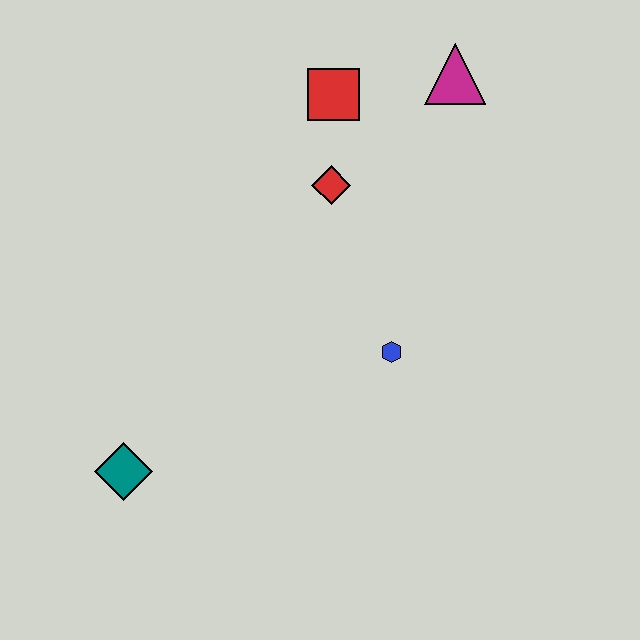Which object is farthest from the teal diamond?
The magenta triangle is farthest from the teal diamond.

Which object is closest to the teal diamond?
The blue hexagon is closest to the teal diamond.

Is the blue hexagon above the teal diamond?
Yes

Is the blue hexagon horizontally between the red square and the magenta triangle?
Yes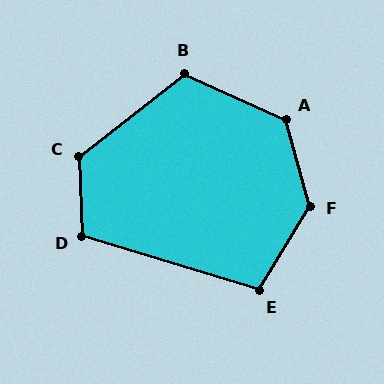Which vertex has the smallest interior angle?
E, at approximately 104 degrees.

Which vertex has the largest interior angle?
F, at approximately 133 degrees.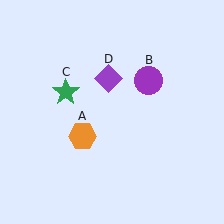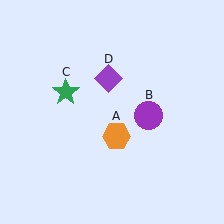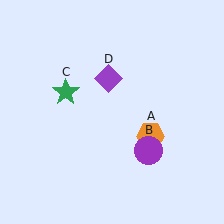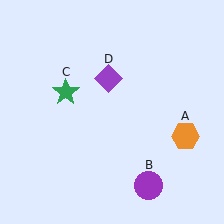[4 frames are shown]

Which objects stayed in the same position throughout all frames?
Green star (object C) and purple diamond (object D) remained stationary.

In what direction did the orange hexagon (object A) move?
The orange hexagon (object A) moved right.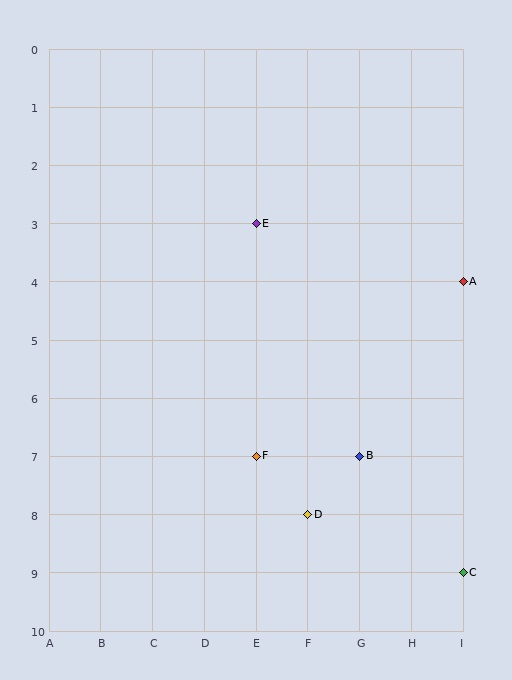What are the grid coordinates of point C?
Point C is at grid coordinates (I, 9).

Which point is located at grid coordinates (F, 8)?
Point D is at (F, 8).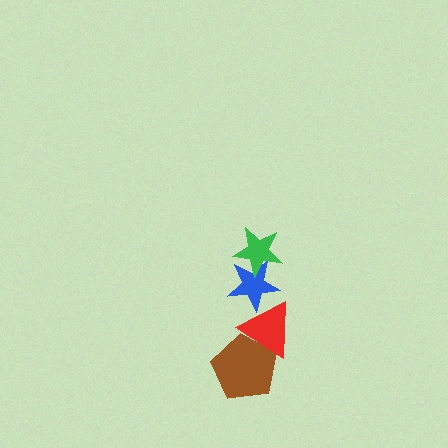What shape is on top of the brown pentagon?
The red triangle is on top of the brown pentagon.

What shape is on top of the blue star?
The green star is on top of the blue star.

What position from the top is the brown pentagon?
The brown pentagon is 4th from the top.